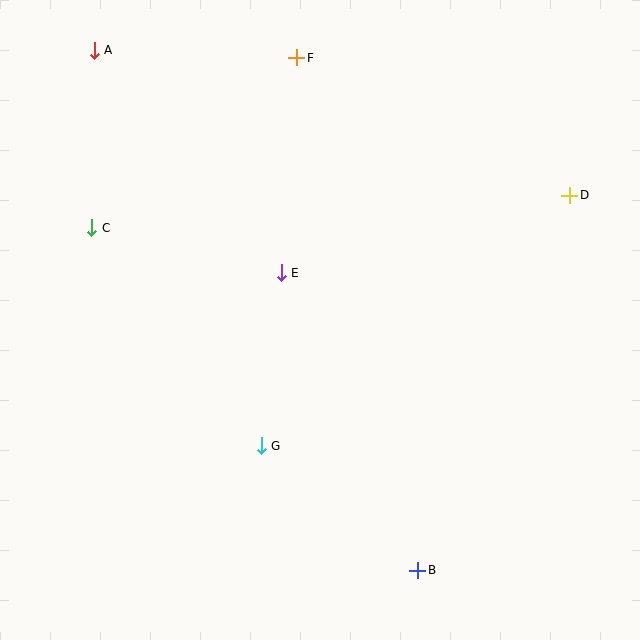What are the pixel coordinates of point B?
Point B is at (417, 570).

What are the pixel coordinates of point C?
Point C is at (92, 228).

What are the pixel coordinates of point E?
Point E is at (281, 273).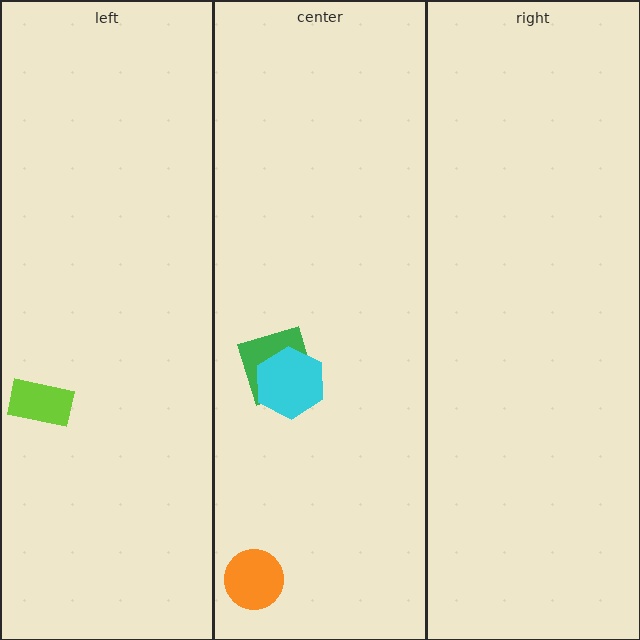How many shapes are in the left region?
1.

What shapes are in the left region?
The lime rectangle.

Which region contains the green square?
The center region.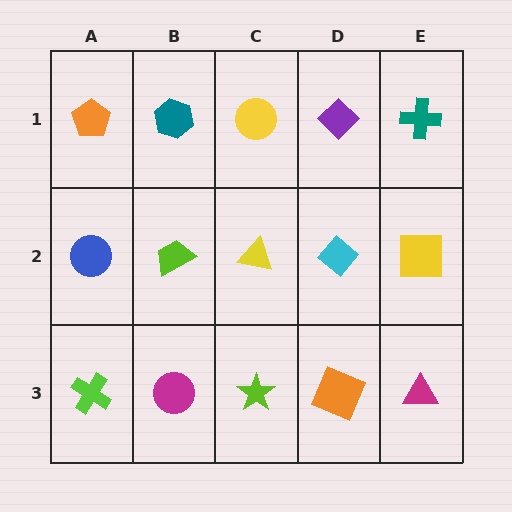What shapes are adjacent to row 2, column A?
An orange pentagon (row 1, column A), a lime cross (row 3, column A), a lime trapezoid (row 2, column B).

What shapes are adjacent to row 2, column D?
A purple diamond (row 1, column D), an orange square (row 3, column D), a yellow triangle (row 2, column C), a yellow square (row 2, column E).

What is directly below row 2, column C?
A lime star.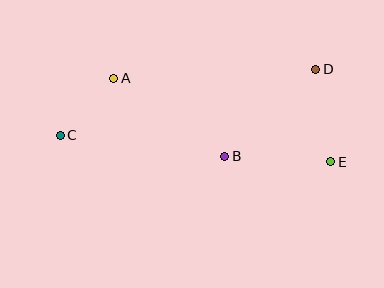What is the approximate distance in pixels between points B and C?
The distance between B and C is approximately 166 pixels.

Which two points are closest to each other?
Points A and C are closest to each other.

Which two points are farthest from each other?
Points C and E are farthest from each other.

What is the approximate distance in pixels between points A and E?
The distance between A and E is approximately 233 pixels.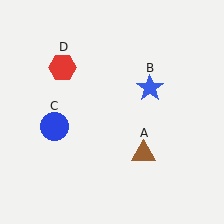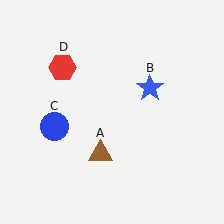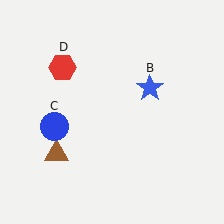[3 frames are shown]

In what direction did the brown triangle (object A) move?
The brown triangle (object A) moved left.